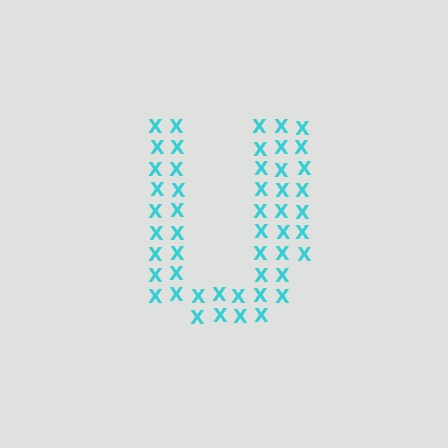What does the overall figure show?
The overall figure shows the letter U.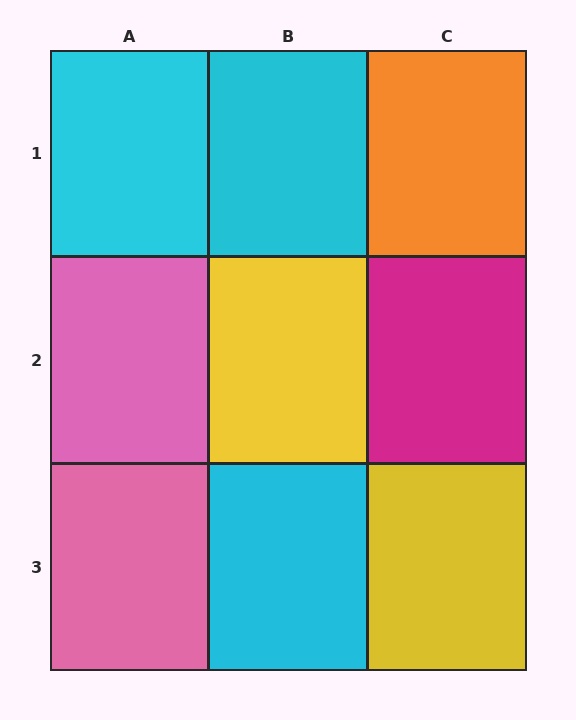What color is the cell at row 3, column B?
Cyan.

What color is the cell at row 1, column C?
Orange.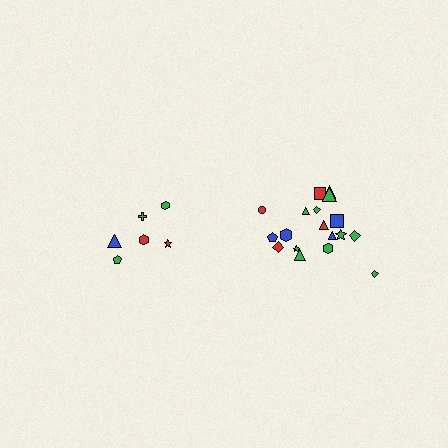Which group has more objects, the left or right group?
The right group.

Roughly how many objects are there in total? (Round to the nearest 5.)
Roughly 25 objects in total.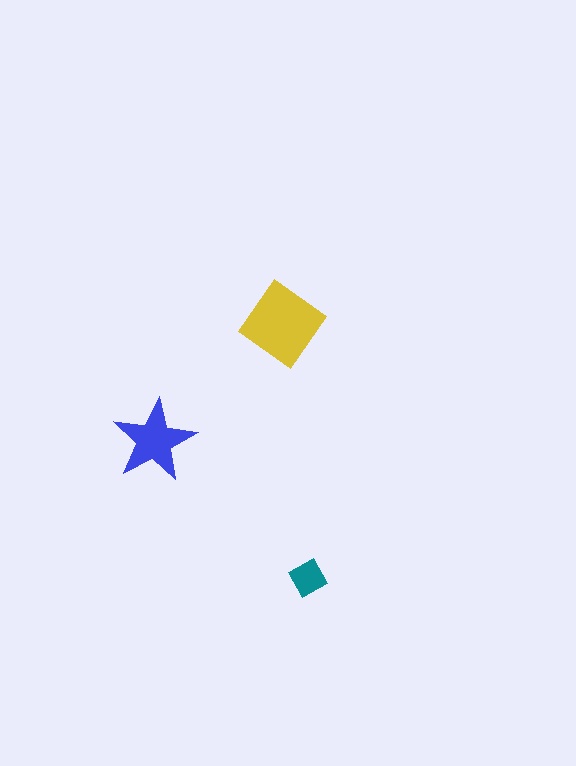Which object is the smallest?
The teal diamond.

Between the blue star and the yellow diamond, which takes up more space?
The yellow diamond.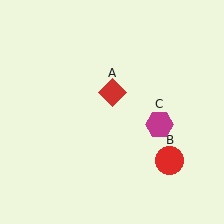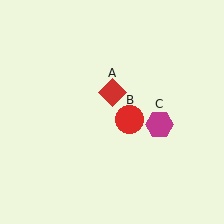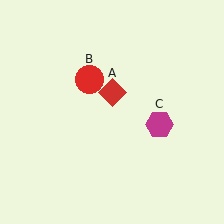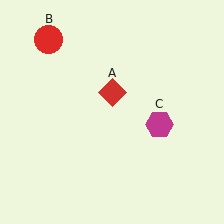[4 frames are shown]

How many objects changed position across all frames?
1 object changed position: red circle (object B).